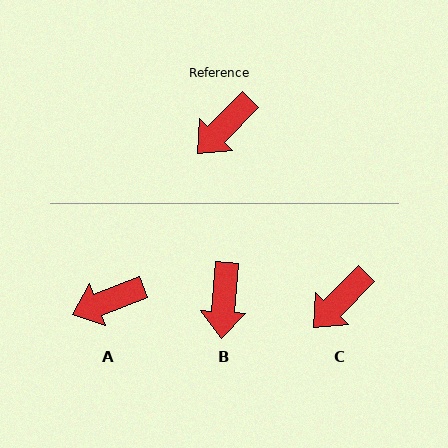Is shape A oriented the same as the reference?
No, it is off by about 25 degrees.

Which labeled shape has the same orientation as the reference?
C.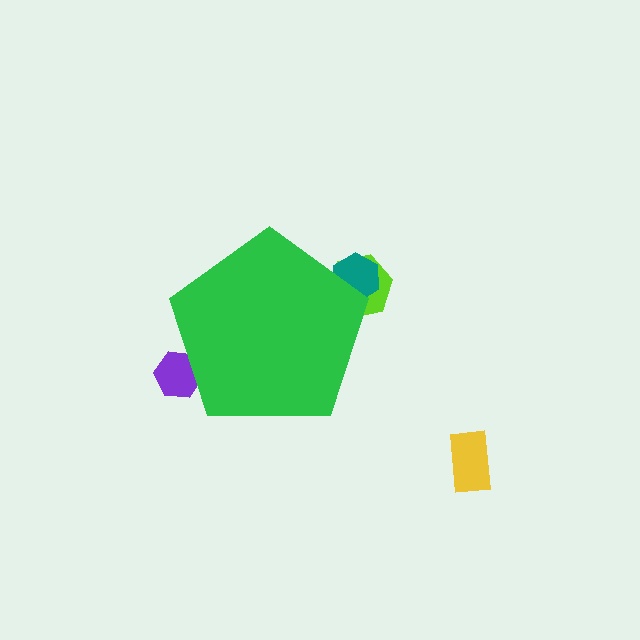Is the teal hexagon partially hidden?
Yes, the teal hexagon is partially hidden behind the green pentagon.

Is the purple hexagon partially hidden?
Yes, the purple hexagon is partially hidden behind the green pentagon.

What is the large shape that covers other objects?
A green pentagon.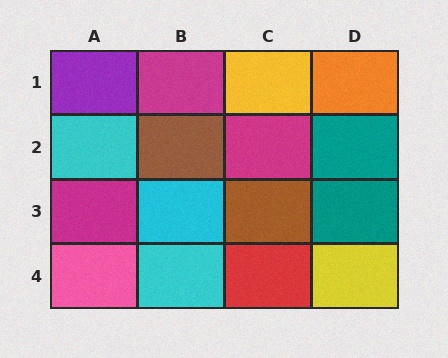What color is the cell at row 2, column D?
Teal.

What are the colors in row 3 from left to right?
Magenta, cyan, brown, teal.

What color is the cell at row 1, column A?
Purple.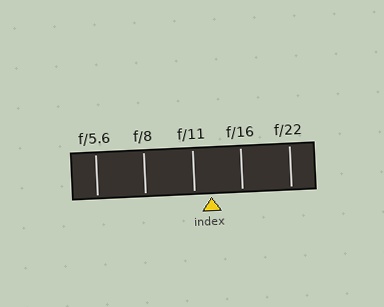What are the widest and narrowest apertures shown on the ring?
The widest aperture shown is f/5.6 and the narrowest is f/22.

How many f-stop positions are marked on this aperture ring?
There are 5 f-stop positions marked.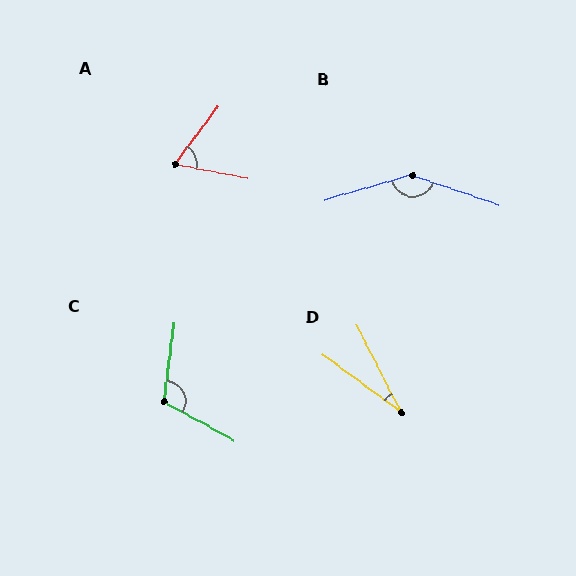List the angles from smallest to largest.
D (27°), A (64°), C (112°), B (145°).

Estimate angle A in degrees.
Approximately 64 degrees.